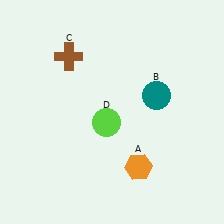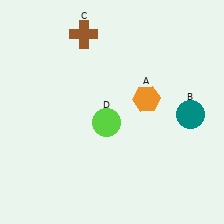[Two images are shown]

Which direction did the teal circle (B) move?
The teal circle (B) moved right.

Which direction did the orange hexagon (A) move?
The orange hexagon (A) moved up.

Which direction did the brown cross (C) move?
The brown cross (C) moved up.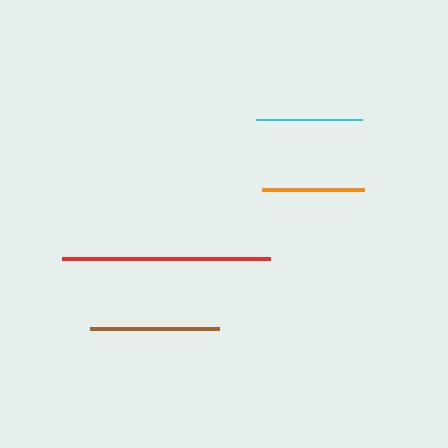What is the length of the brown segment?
The brown segment is approximately 128 pixels long.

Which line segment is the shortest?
The orange line is the shortest at approximately 103 pixels.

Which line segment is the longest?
The red line is the longest at approximately 208 pixels.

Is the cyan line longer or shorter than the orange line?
The cyan line is longer than the orange line.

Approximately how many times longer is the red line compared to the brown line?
The red line is approximately 1.6 times the length of the brown line.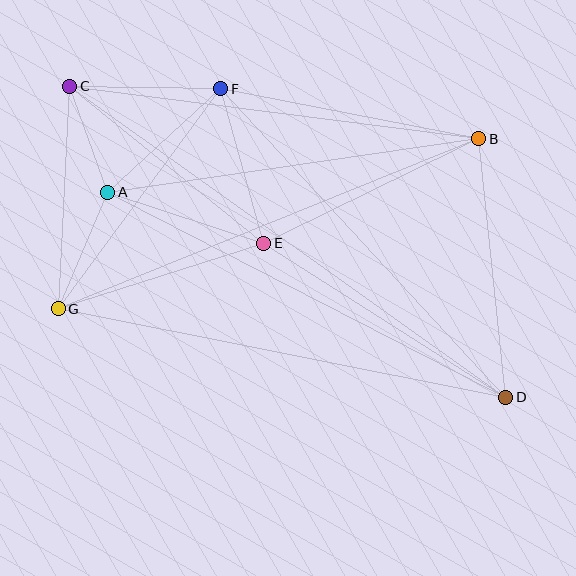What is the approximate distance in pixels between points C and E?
The distance between C and E is approximately 250 pixels.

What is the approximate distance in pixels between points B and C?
The distance between B and C is approximately 413 pixels.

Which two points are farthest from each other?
Points C and D are farthest from each other.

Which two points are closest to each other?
Points A and C are closest to each other.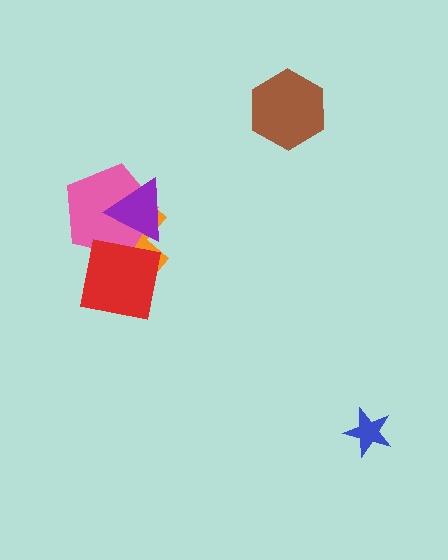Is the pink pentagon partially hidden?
Yes, it is partially covered by another shape.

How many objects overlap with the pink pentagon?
3 objects overlap with the pink pentagon.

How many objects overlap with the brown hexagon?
0 objects overlap with the brown hexagon.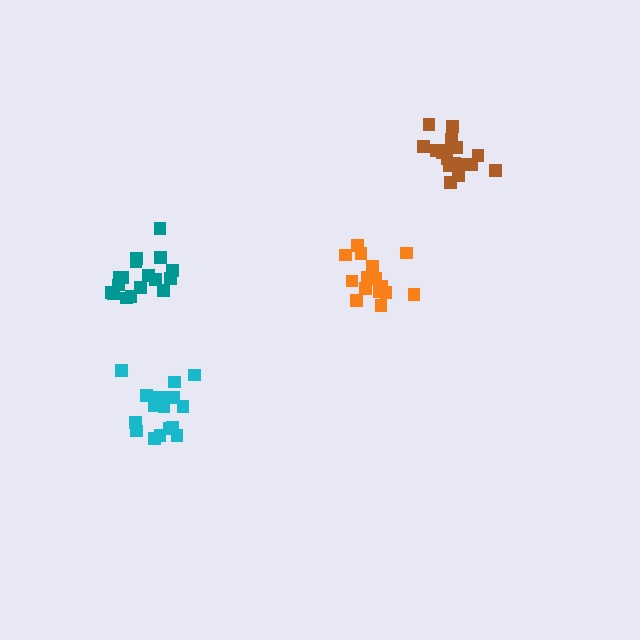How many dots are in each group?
Group 1: 18 dots, Group 2: 17 dots, Group 3: 16 dots, Group 4: 18 dots (69 total).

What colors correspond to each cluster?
The clusters are colored: brown, teal, orange, cyan.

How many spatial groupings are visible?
There are 4 spatial groupings.